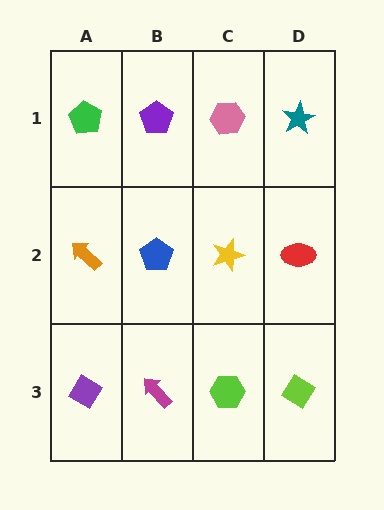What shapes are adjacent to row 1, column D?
A red ellipse (row 2, column D), a pink hexagon (row 1, column C).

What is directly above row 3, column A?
An orange arrow.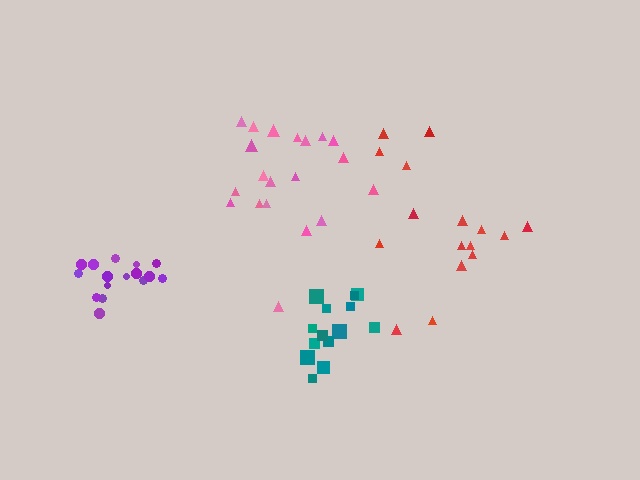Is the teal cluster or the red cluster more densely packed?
Teal.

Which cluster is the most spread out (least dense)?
Red.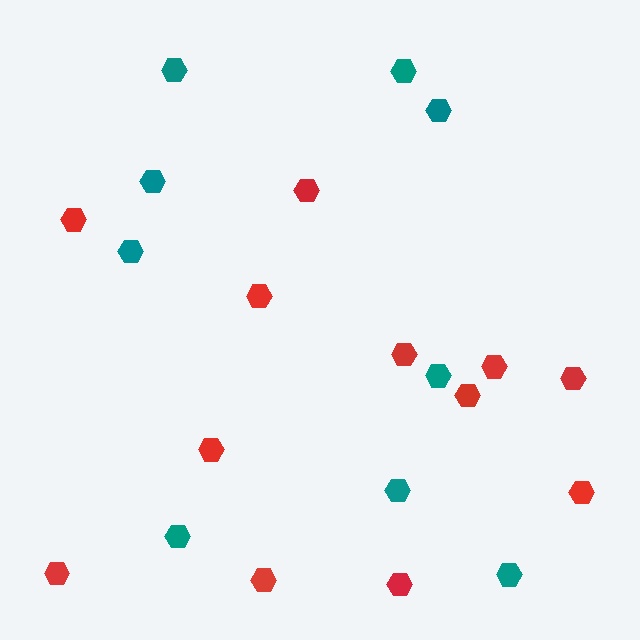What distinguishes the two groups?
There are 2 groups: one group of teal hexagons (9) and one group of red hexagons (12).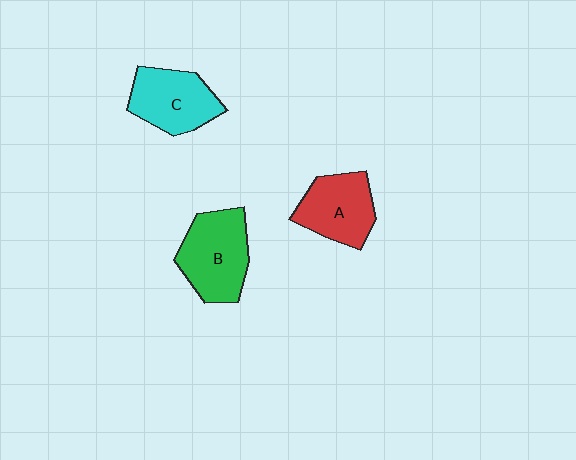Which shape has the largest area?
Shape B (green).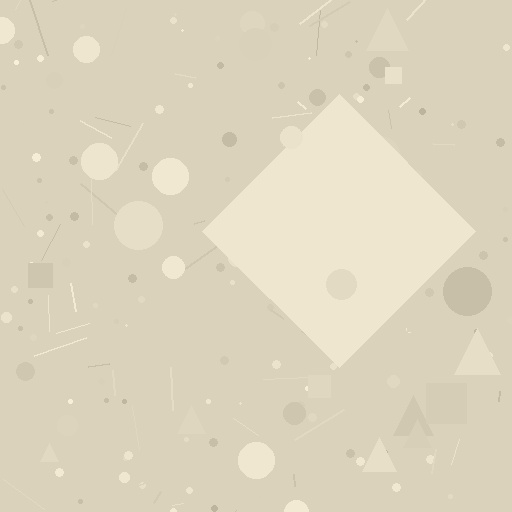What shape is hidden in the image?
A diamond is hidden in the image.